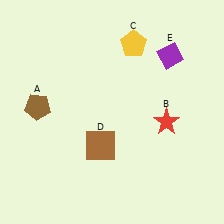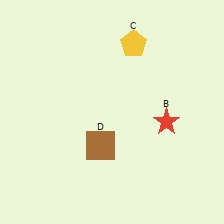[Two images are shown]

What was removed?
The purple diamond (E), the brown pentagon (A) were removed in Image 2.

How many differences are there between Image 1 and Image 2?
There are 2 differences between the two images.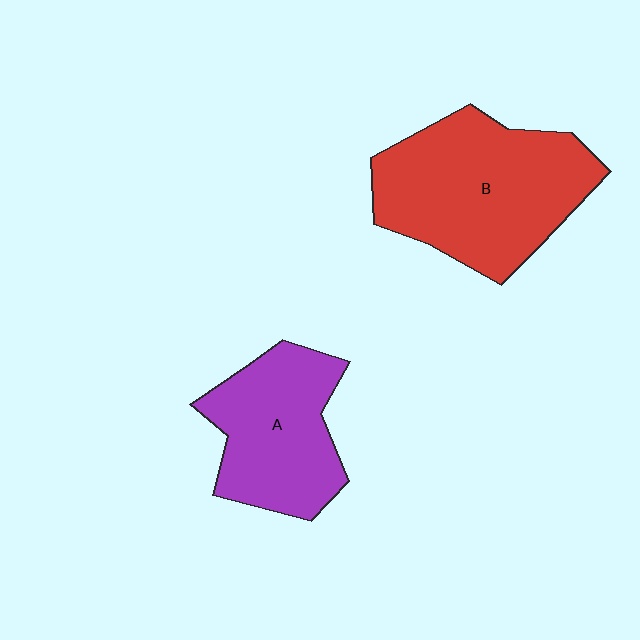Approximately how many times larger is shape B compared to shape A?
Approximately 1.4 times.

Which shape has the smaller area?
Shape A (purple).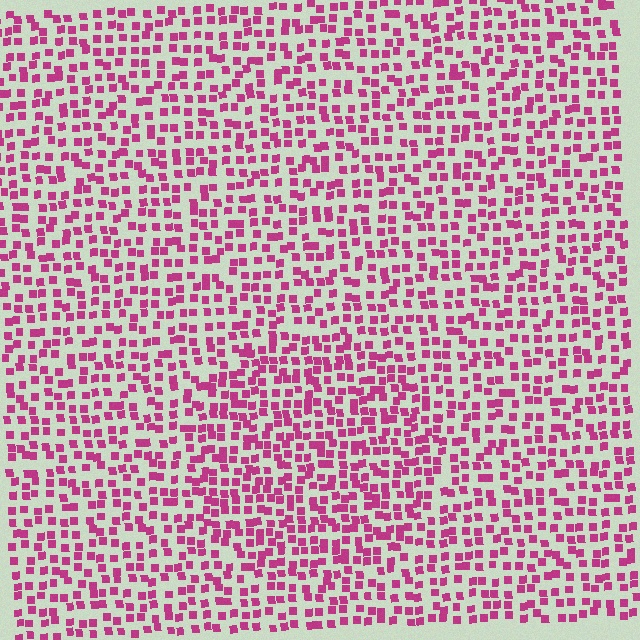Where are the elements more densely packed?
The elements are more densely packed inside the circle boundary.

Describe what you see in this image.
The image contains small magenta elements arranged at two different densities. A circle-shaped region is visible where the elements are more densely packed than the surrounding area.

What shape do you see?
I see a circle.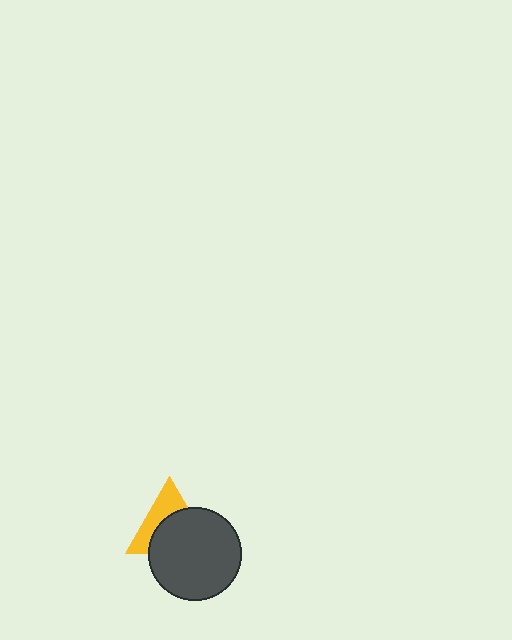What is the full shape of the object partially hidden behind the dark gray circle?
The partially hidden object is a yellow triangle.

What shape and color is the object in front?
The object in front is a dark gray circle.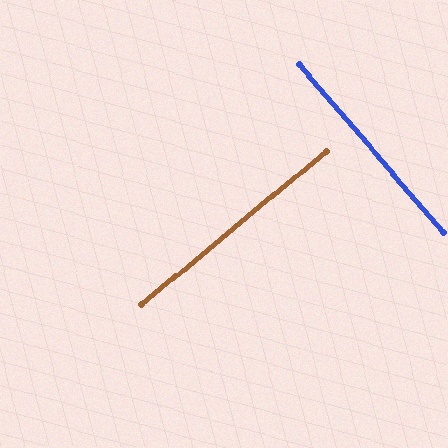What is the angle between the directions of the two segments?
Approximately 89 degrees.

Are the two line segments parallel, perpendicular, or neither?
Perpendicular — they meet at approximately 89°.